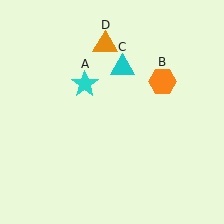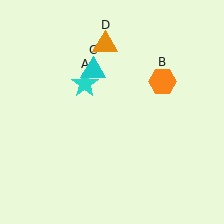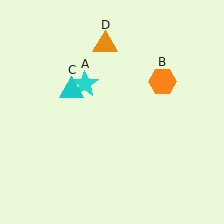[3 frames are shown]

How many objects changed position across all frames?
1 object changed position: cyan triangle (object C).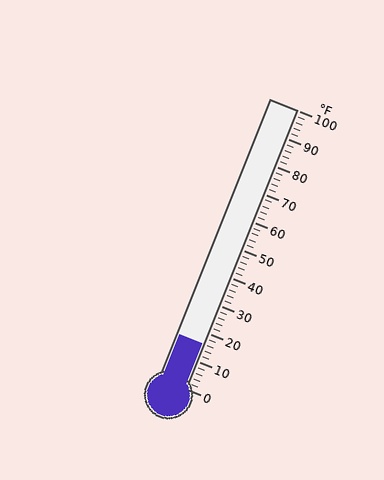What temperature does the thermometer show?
The thermometer shows approximately 16°F.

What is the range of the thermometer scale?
The thermometer scale ranges from 0°F to 100°F.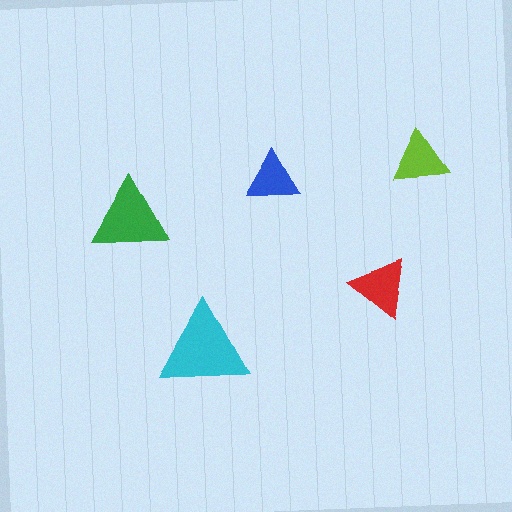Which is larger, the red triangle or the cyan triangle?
The cyan one.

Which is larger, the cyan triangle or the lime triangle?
The cyan one.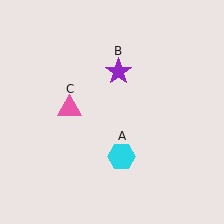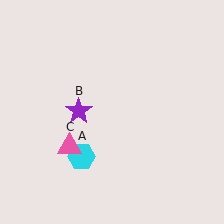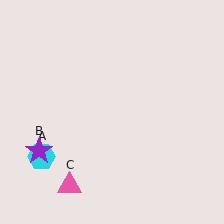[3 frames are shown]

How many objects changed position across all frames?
3 objects changed position: cyan hexagon (object A), purple star (object B), pink triangle (object C).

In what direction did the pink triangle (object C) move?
The pink triangle (object C) moved down.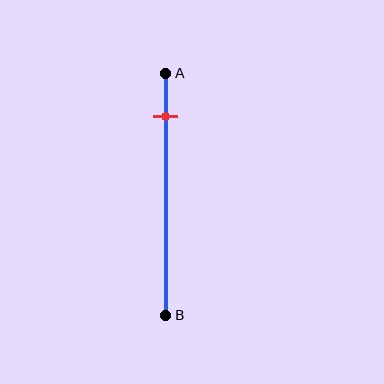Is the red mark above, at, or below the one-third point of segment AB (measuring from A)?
The red mark is above the one-third point of segment AB.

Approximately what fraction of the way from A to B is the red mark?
The red mark is approximately 20% of the way from A to B.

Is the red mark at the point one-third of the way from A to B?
No, the mark is at about 20% from A, not at the 33% one-third point.